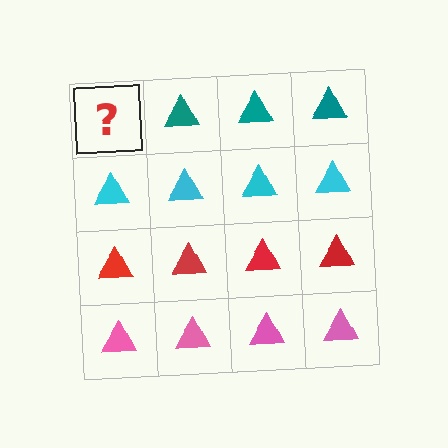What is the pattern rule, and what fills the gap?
The rule is that each row has a consistent color. The gap should be filled with a teal triangle.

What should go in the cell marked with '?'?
The missing cell should contain a teal triangle.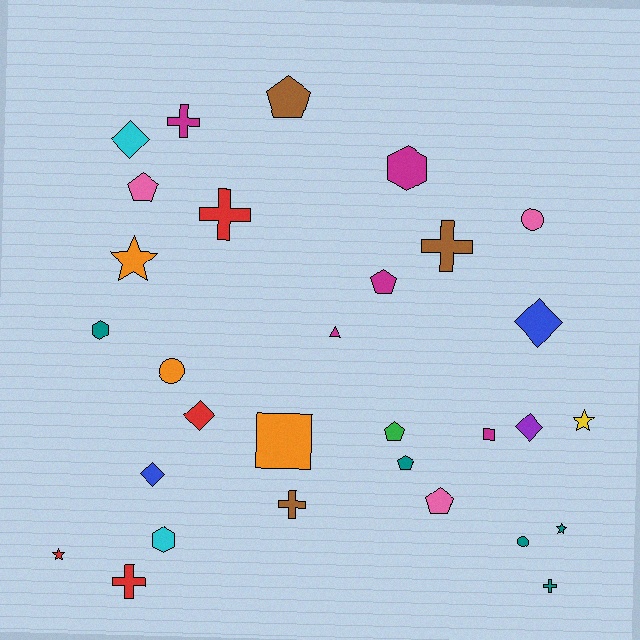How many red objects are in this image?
There are 4 red objects.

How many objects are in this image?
There are 30 objects.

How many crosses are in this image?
There are 6 crosses.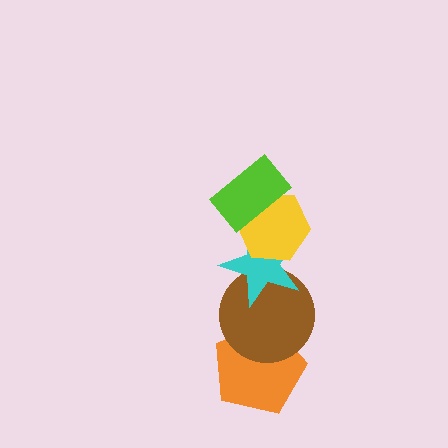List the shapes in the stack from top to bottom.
From top to bottom: the lime rectangle, the yellow hexagon, the cyan star, the brown circle, the orange pentagon.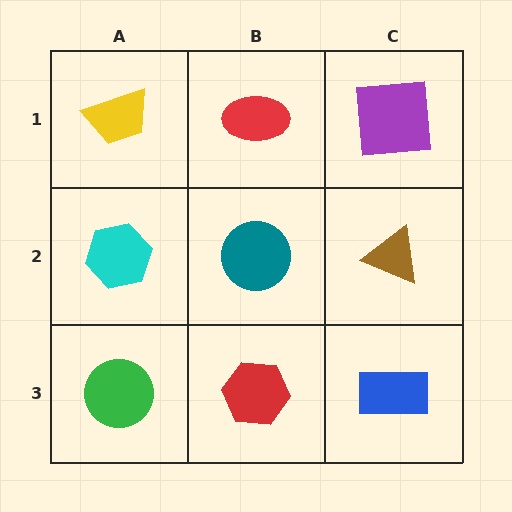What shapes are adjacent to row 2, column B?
A red ellipse (row 1, column B), a red hexagon (row 3, column B), a cyan hexagon (row 2, column A), a brown triangle (row 2, column C).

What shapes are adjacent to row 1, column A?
A cyan hexagon (row 2, column A), a red ellipse (row 1, column B).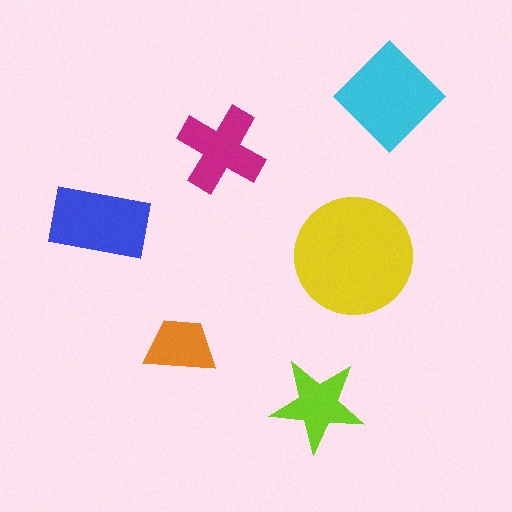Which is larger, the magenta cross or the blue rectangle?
The blue rectangle.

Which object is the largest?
The yellow circle.